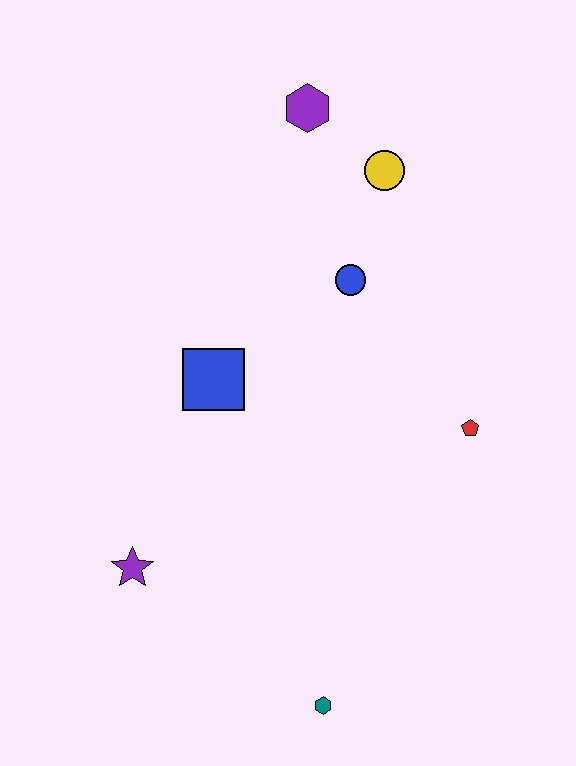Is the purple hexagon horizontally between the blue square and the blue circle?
Yes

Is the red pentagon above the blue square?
No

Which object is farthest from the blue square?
The teal hexagon is farthest from the blue square.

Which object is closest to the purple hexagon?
The yellow circle is closest to the purple hexagon.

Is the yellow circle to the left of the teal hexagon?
No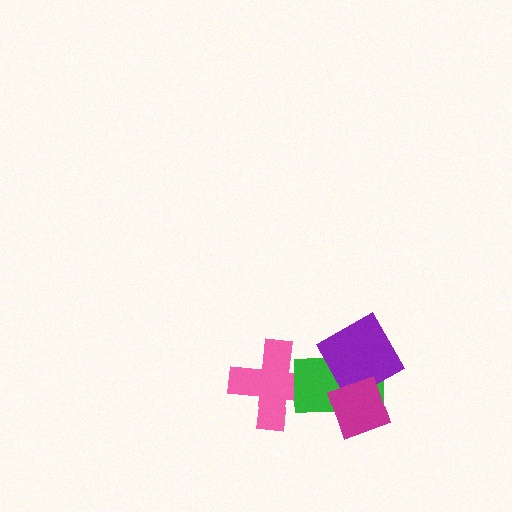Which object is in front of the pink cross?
The green rectangle is in front of the pink cross.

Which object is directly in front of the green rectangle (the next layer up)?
The purple diamond is directly in front of the green rectangle.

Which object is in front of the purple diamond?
The magenta diamond is in front of the purple diamond.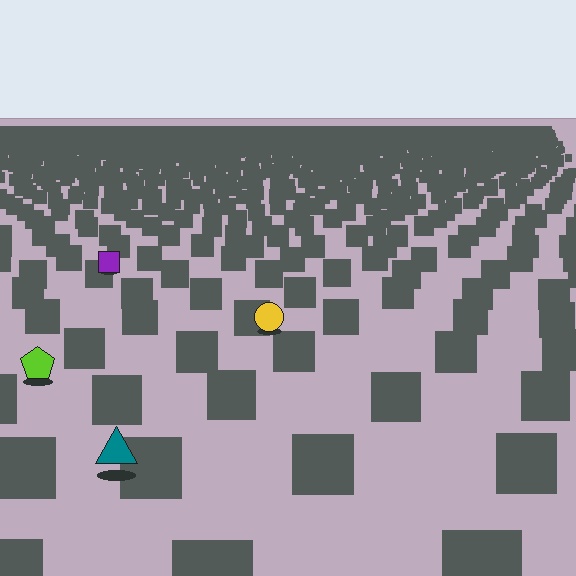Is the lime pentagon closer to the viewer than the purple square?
Yes. The lime pentagon is closer — you can tell from the texture gradient: the ground texture is coarser near it.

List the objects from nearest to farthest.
From nearest to farthest: the teal triangle, the lime pentagon, the yellow circle, the purple square.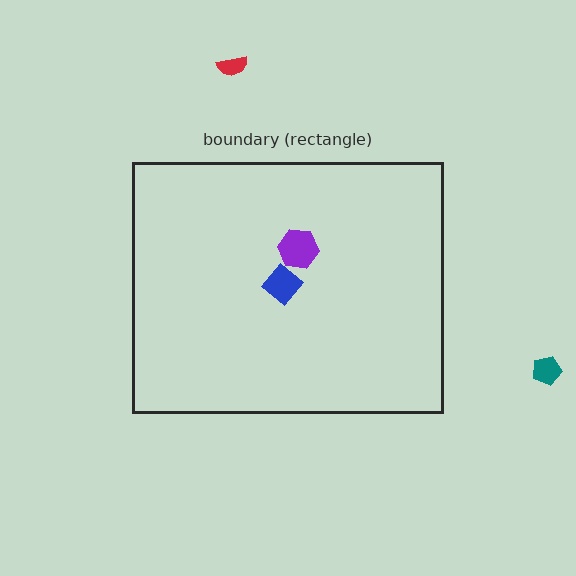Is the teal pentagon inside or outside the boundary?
Outside.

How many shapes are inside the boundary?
2 inside, 2 outside.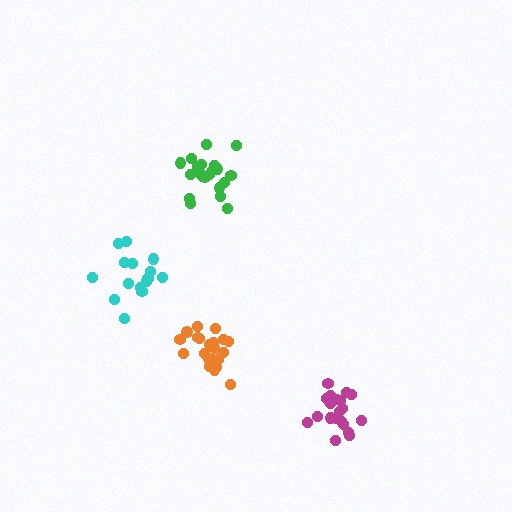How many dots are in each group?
Group 1: 21 dots, Group 2: 21 dots, Group 3: 20 dots, Group 4: 15 dots (77 total).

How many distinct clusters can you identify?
There are 4 distinct clusters.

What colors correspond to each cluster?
The clusters are colored: green, orange, magenta, cyan.